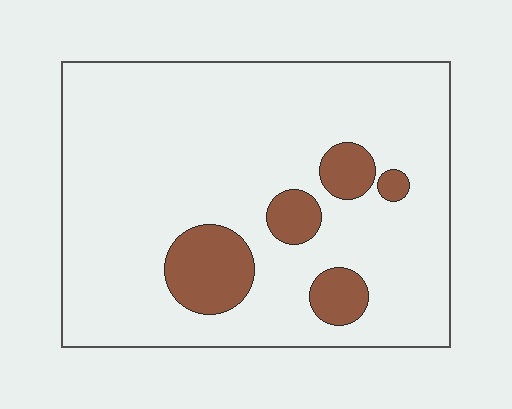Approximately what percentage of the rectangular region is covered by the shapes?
Approximately 15%.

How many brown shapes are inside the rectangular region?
5.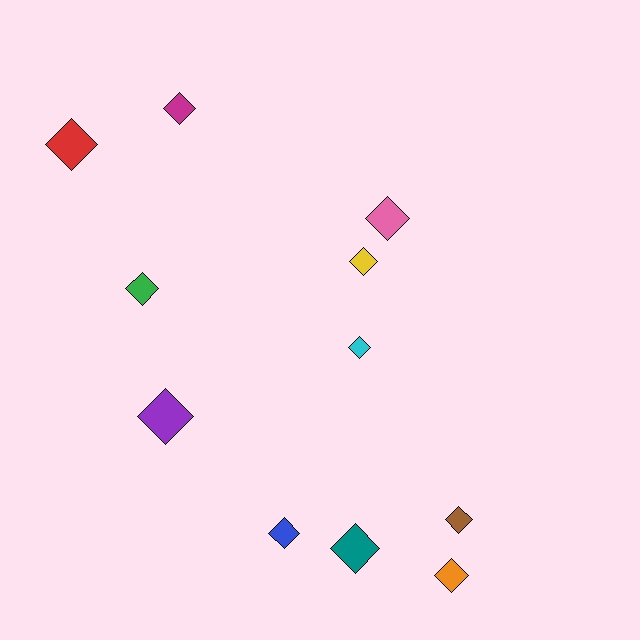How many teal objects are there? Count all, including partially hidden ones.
There is 1 teal object.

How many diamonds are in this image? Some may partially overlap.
There are 11 diamonds.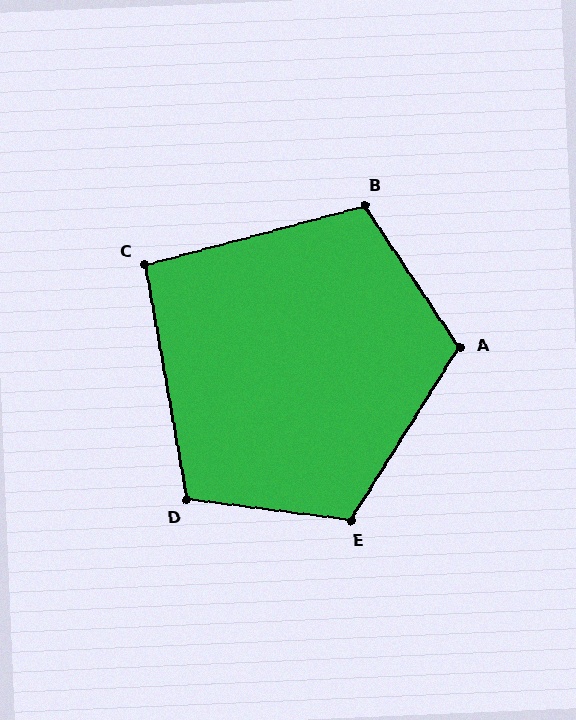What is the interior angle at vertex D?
Approximately 107 degrees (obtuse).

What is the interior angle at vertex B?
Approximately 109 degrees (obtuse).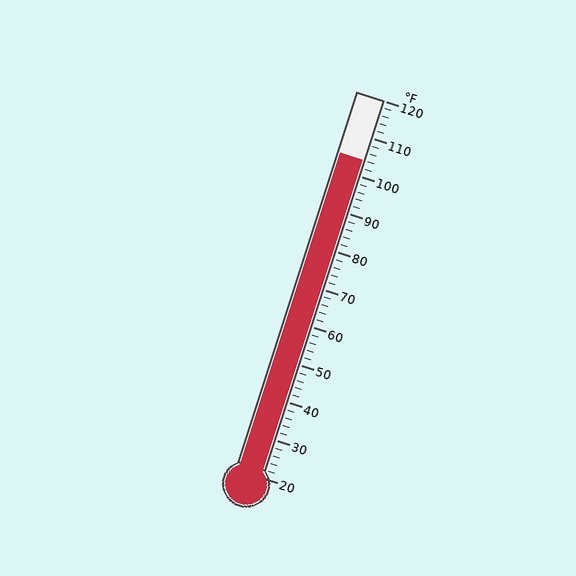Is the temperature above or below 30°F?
The temperature is above 30°F.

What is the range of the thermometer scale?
The thermometer scale ranges from 20°F to 120°F.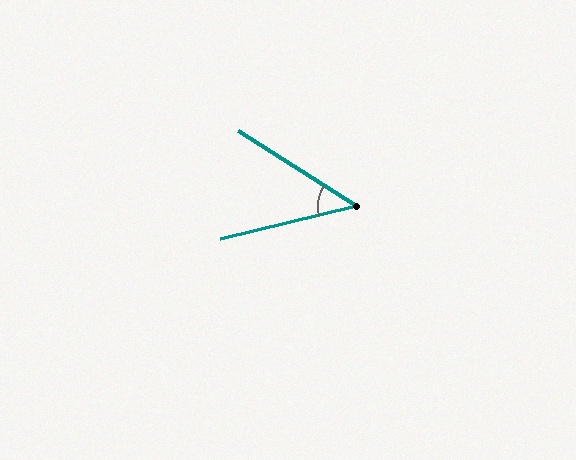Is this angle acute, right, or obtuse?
It is acute.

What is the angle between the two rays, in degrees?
Approximately 46 degrees.